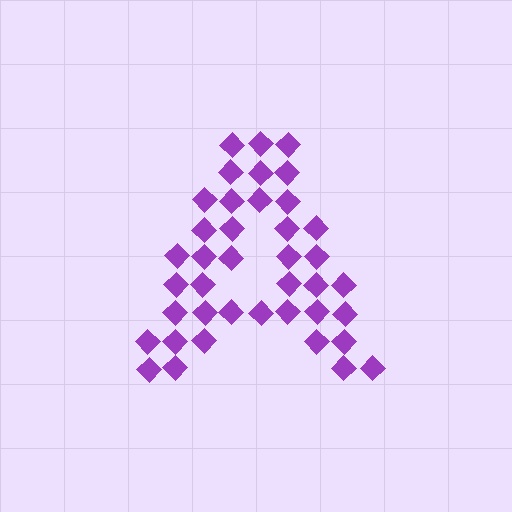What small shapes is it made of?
It is made of small diamonds.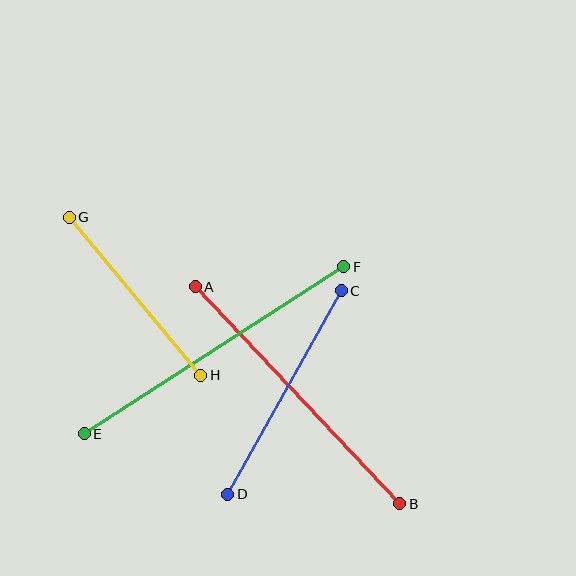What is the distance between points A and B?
The distance is approximately 298 pixels.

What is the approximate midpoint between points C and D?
The midpoint is at approximately (284, 393) pixels.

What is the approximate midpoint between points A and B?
The midpoint is at approximately (298, 395) pixels.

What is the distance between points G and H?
The distance is approximately 206 pixels.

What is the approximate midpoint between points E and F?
The midpoint is at approximately (214, 350) pixels.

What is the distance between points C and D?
The distance is approximately 233 pixels.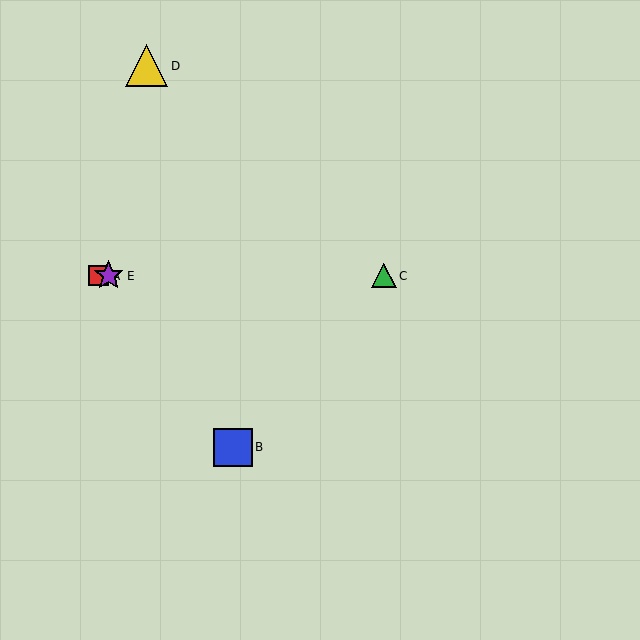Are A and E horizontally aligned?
Yes, both are at y≈276.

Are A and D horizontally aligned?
No, A is at y≈276 and D is at y≈66.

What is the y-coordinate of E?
Object E is at y≈276.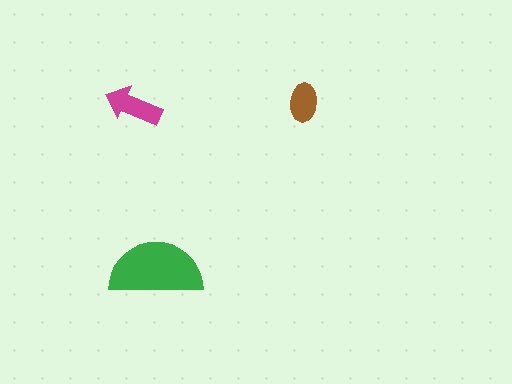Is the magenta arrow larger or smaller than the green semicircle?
Smaller.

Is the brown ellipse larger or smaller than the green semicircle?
Smaller.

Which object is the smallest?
The brown ellipse.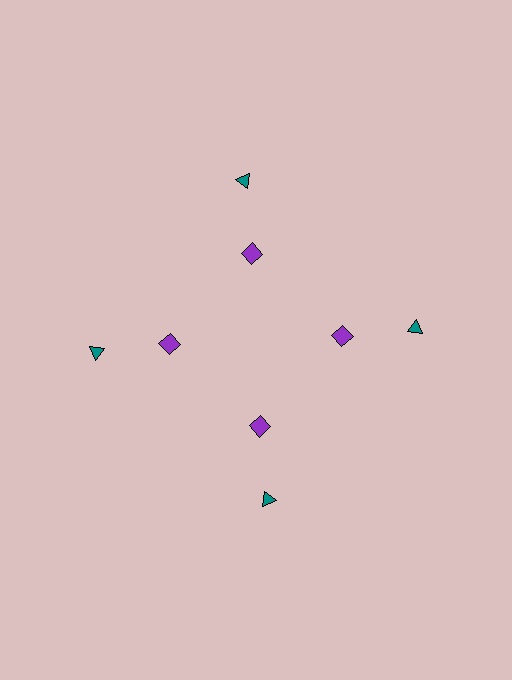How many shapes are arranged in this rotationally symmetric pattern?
There are 8 shapes, arranged in 4 groups of 2.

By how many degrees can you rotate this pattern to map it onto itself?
The pattern maps onto itself every 90 degrees of rotation.